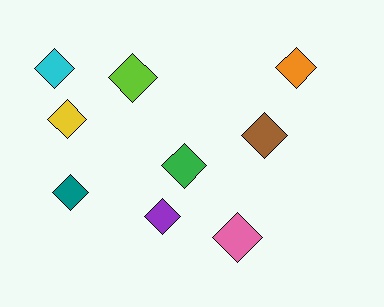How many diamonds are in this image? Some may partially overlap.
There are 9 diamonds.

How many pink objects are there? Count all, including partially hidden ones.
There is 1 pink object.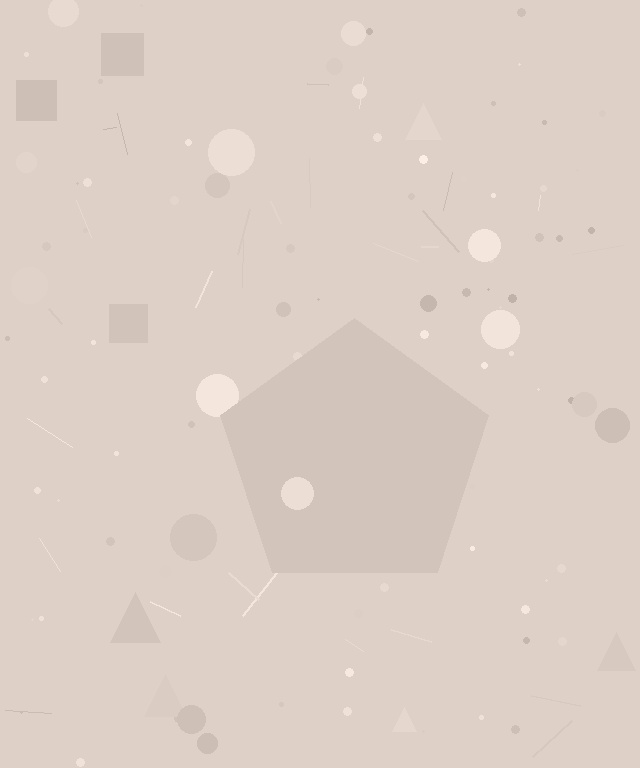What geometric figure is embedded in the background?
A pentagon is embedded in the background.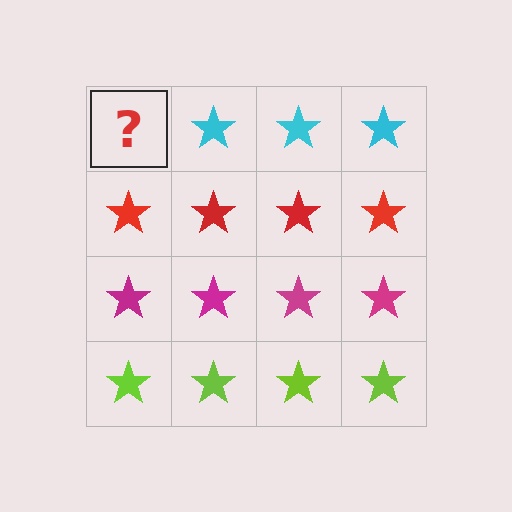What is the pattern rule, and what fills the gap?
The rule is that each row has a consistent color. The gap should be filled with a cyan star.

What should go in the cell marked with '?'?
The missing cell should contain a cyan star.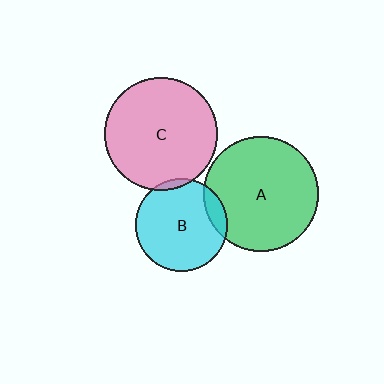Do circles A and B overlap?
Yes.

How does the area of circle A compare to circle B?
Approximately 1.5 times.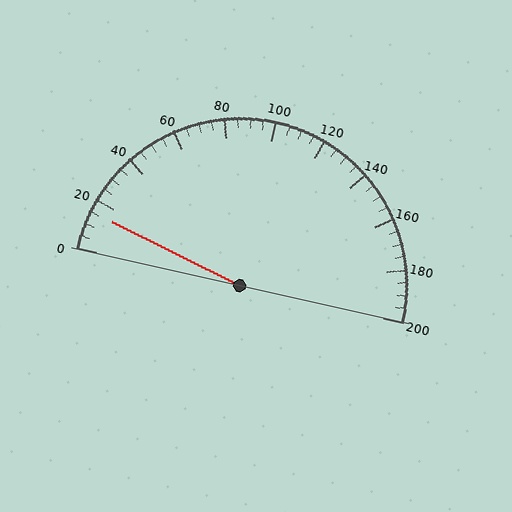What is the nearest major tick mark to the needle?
The nearest major tick mark is 20.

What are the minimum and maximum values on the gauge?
The gauge ranges from 0 to 200.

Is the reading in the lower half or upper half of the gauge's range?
The reading is in the lower half of the range (0 to 200).